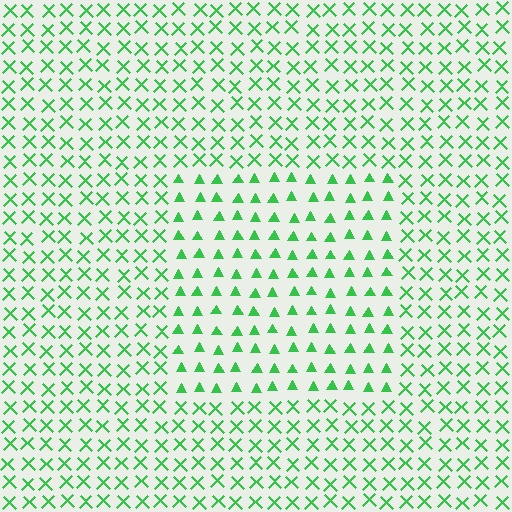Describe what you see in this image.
The image is filled with small green elements arranged in a uniform grid. A rectangle-shaped region contains triangles, while the surrounding area contains X marks. The boundary is defined purely by the change in element shape.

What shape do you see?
I see a rectangle.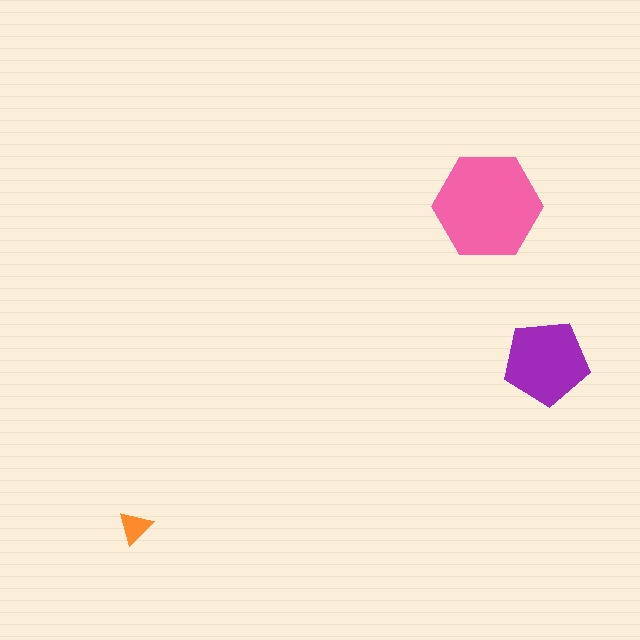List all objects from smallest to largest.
The orange triangle, the purple pentagon, the pink hexagon.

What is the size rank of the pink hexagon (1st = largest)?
1st.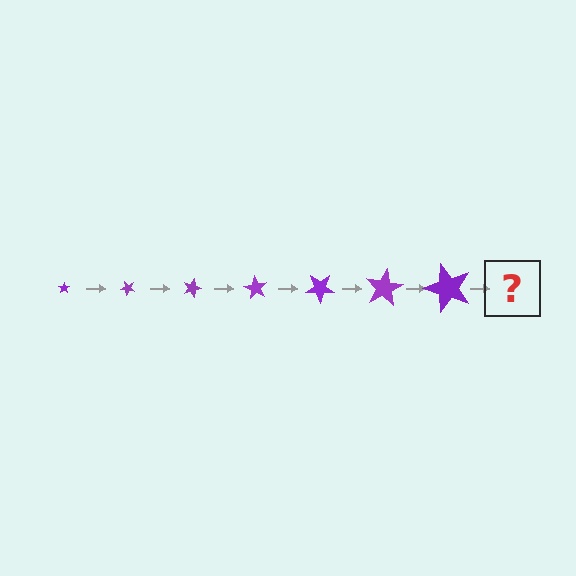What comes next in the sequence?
The next element should be a star, larger than the previous one and rotated 315 degrees from the start.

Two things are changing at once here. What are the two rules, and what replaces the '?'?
The two rules are that the star grows larger each step and it rotates 45 degrees each step. The '?' should be a star, larger than the previous one and rotated 315 degrees from the start.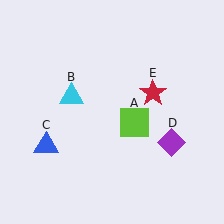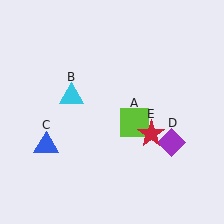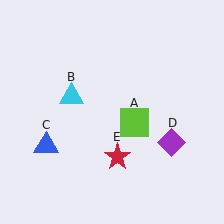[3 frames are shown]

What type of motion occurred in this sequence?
The red star (object E) rotated clockwise around the center of the scene.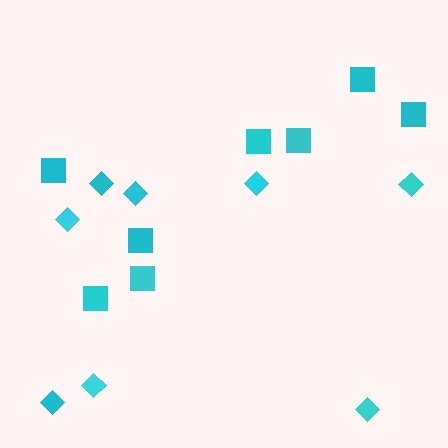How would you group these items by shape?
There are 2 groups: one group of diamonds (8) and one group of squares (8).